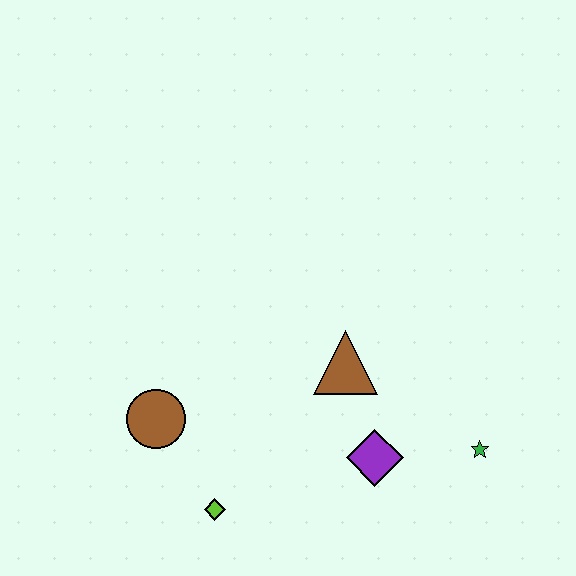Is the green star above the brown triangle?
No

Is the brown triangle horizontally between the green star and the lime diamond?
Yes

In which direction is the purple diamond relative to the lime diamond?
The purple diamond is to the right of the lime diamond.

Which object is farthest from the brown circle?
The green star is farthest from the brown circle.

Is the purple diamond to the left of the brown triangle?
No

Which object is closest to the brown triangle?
The purple diamond is closest to the brown triangle.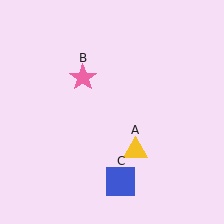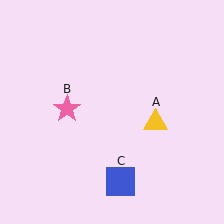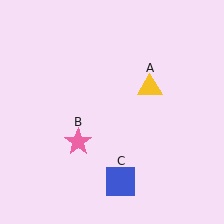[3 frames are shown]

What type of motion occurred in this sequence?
The yellow triangle (object A), pink star (object B) rotated counterclockwise around the center of the scene.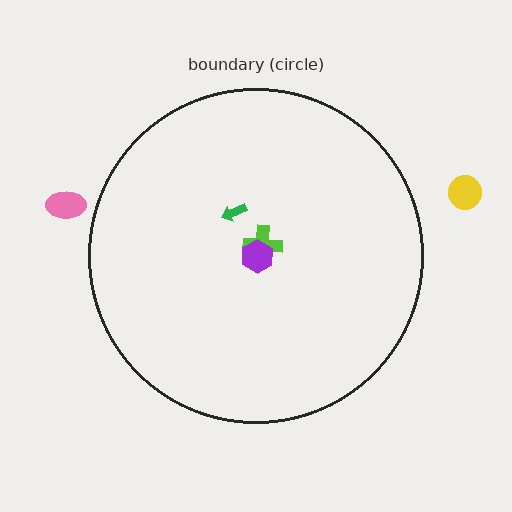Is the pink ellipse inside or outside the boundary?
Outside.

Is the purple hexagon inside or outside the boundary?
Inside.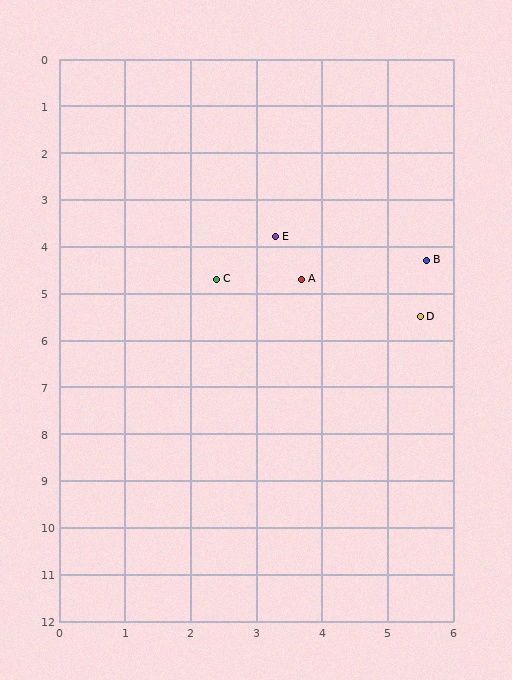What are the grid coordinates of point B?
Point B is at approximately (5.6, 4.3).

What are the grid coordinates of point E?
Point E is at approximately (3.3, 3.8).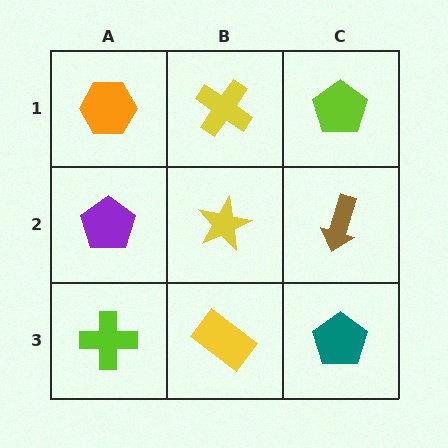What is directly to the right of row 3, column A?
A yellow rectangle.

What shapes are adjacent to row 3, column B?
A yellow star (row 2, column B), a lime cross (row 3, column A), a teal pentagon (row 3, column C).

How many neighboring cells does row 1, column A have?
2.